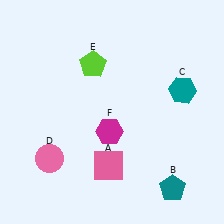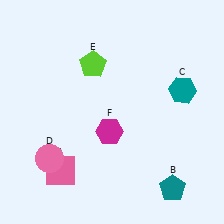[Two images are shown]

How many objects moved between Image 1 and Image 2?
1 object moved between the two images.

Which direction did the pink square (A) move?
The pink square (A) moved left.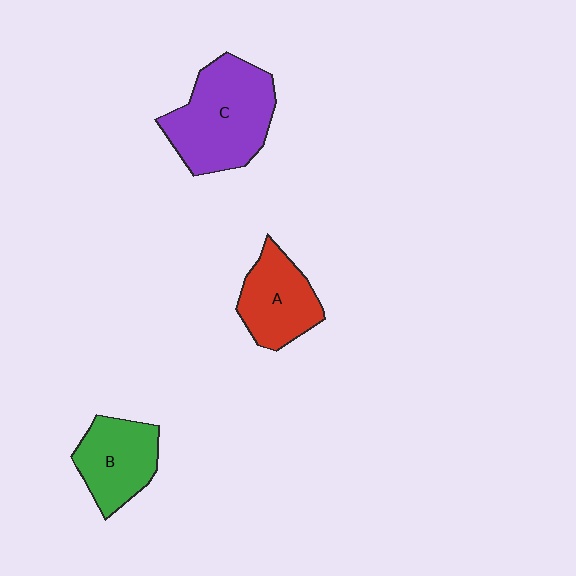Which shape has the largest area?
Shape C (purple).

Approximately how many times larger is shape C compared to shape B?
Approximately 1.6 times.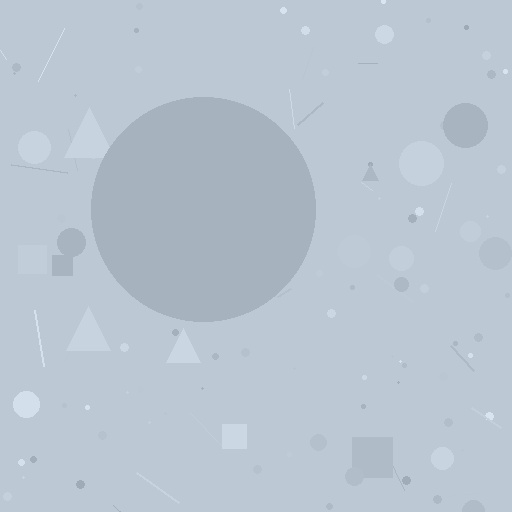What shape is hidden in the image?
A circle is hidden in the image.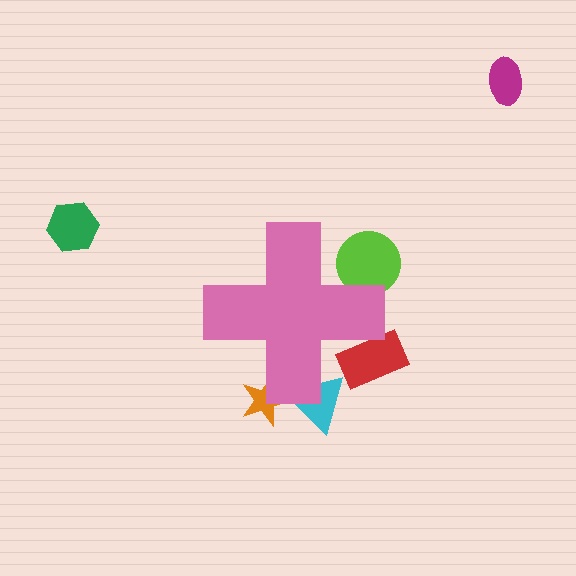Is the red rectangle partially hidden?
Yes, the red rectangle is partially hidden behind the pink cross.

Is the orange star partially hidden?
Yes, the orange star is partially hidden behind the pink cross.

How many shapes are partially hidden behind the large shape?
4 shapes are partially hidden.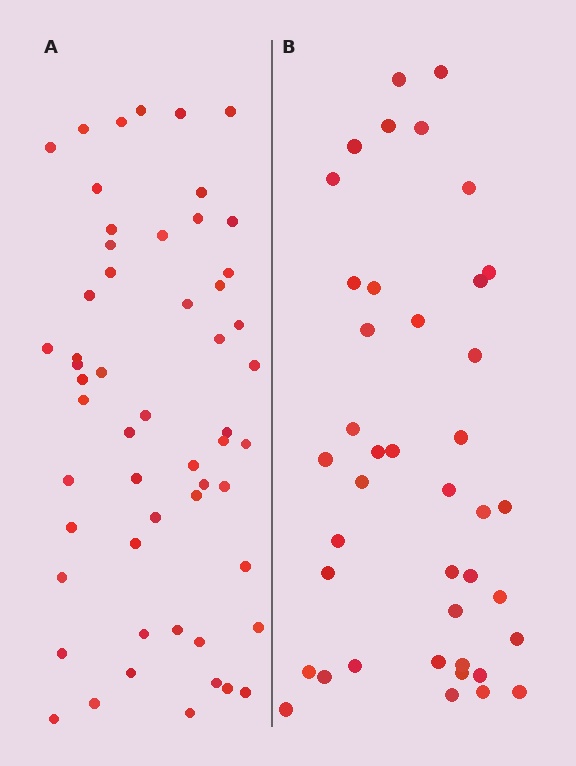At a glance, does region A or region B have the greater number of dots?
Region A (the left region) has more dots.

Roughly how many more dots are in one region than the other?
Region A has approximately 15 more dots than region B.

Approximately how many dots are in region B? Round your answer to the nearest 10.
About 40 dots. (The exact count is 41, which rounds to 40.)